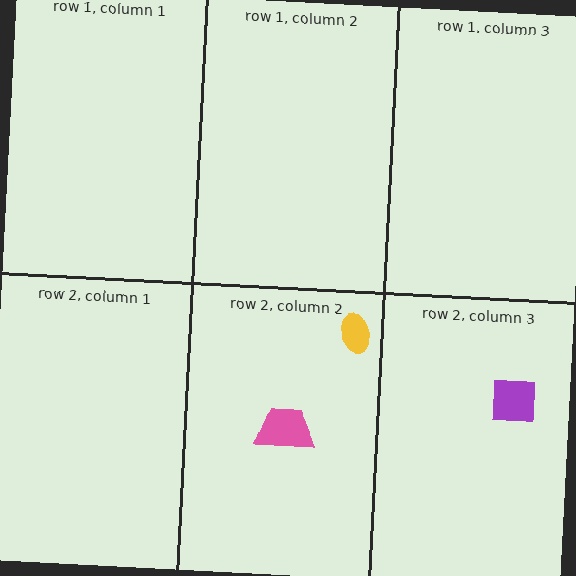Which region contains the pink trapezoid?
The row 2, column 2 region.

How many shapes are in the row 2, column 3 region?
1.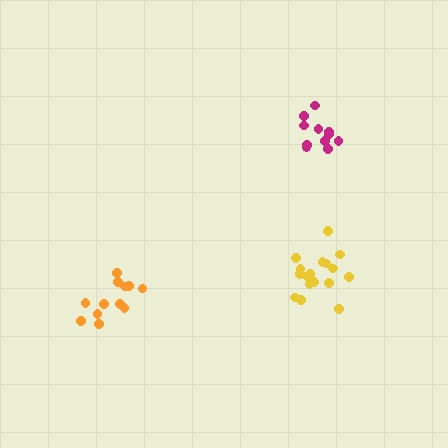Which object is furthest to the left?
The orange cluster is leftmost.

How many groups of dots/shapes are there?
There are 3 groups.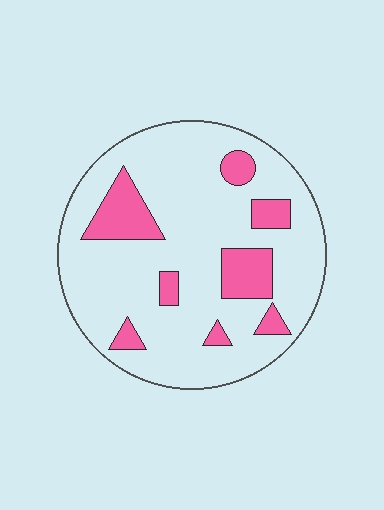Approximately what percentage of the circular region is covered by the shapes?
Approximately 20%.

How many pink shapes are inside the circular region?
8.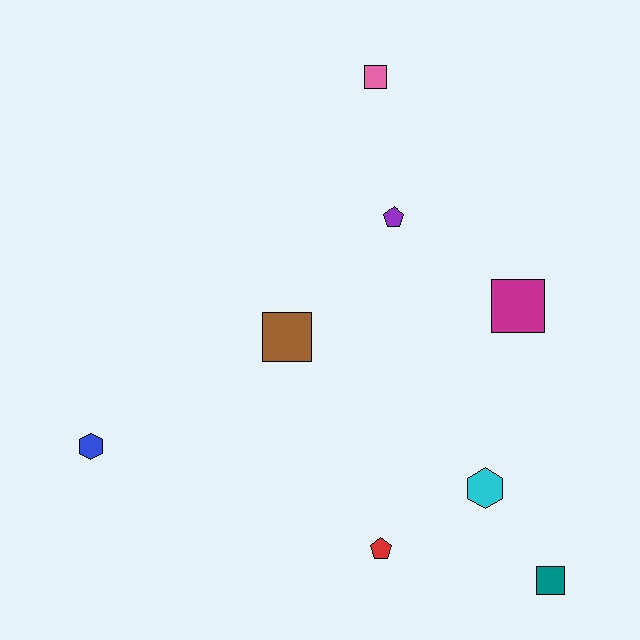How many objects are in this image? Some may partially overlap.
There are 8 objects.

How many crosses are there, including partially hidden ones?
There are no crosses.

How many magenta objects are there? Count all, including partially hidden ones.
There is 1 magenta object.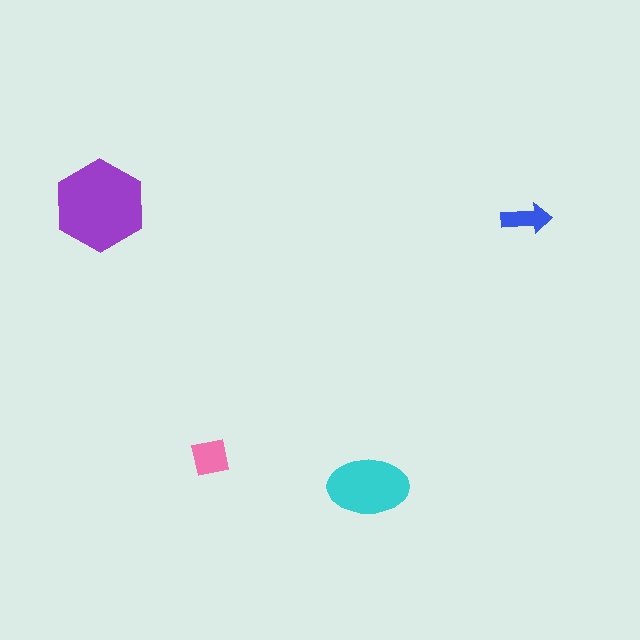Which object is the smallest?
The blue arrow.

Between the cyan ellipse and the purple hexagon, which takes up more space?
The purple hexagon.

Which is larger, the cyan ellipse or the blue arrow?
The cyan ellipse.